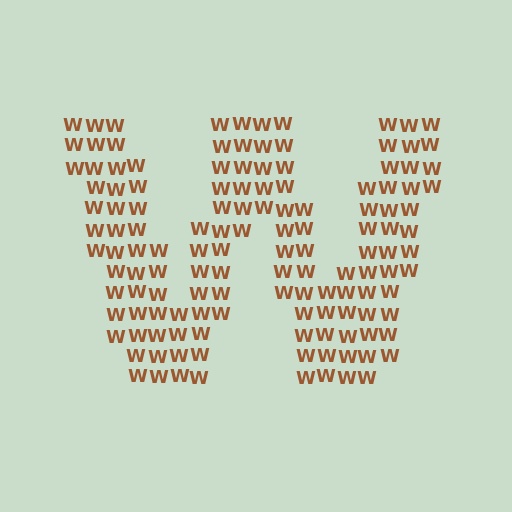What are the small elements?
The small elements are letter W's.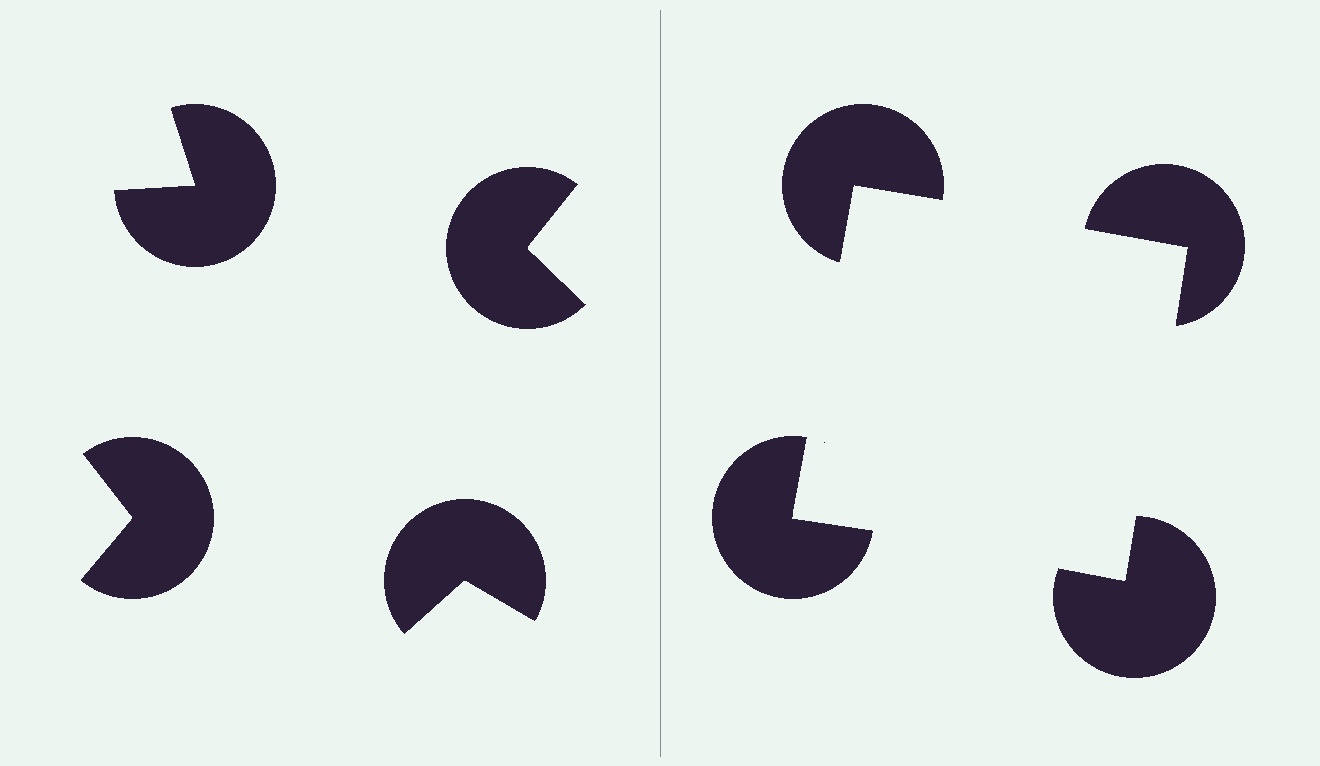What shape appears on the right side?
An illusory square.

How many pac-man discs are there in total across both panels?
8 — 4 on each side.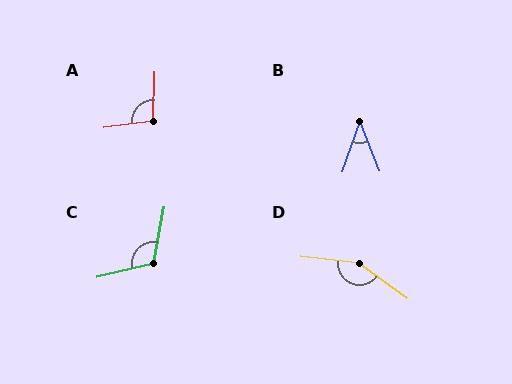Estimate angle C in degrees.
Approximately 114 degrees.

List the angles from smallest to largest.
B (41°), A (99°), C (114°), D (151°).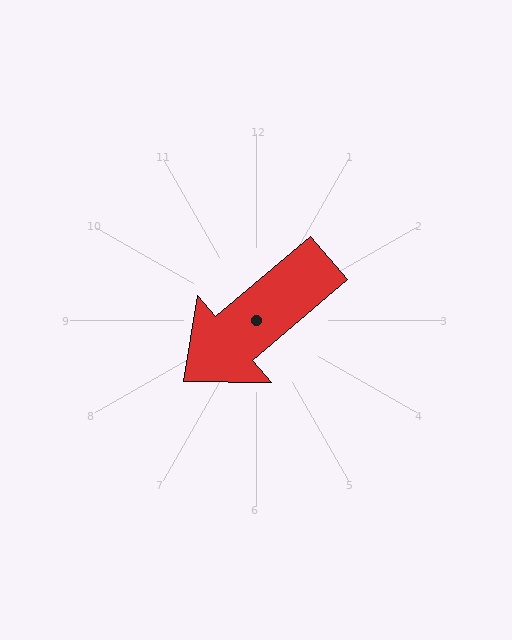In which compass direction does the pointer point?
Southwest.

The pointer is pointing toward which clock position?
Roughly 8 o'clock.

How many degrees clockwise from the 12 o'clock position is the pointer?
Approximately 230 degrees.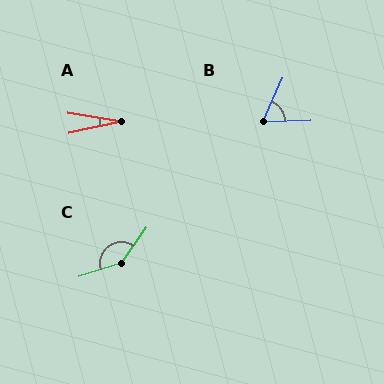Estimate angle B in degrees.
Approximately 64 degrees.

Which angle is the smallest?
A, at approximately 22 degrees.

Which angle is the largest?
C, at approximately 143 degrees.